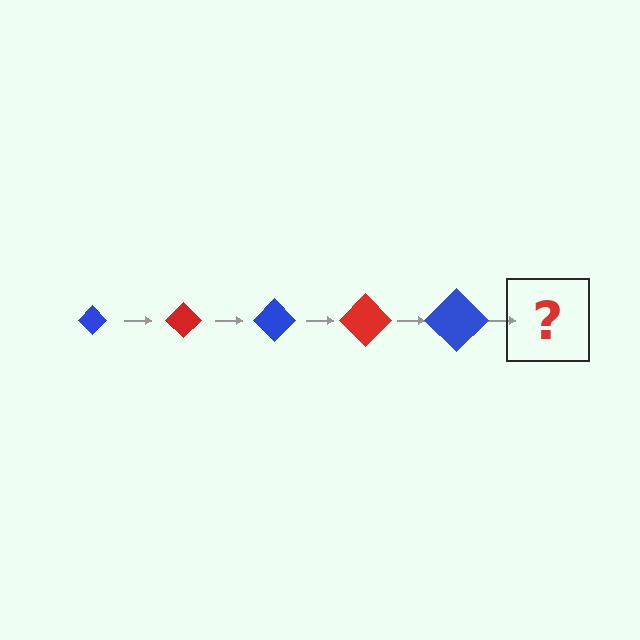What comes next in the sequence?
The next element should be a red diamond, larger than the previous one.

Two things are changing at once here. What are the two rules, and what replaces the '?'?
The two rules are that the diamond grows larger each step and the color cycles through blue and red. The '?' should be a red diamond, larger than the previous one.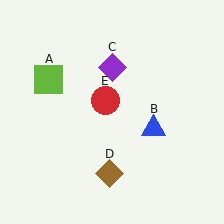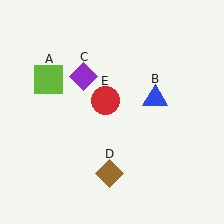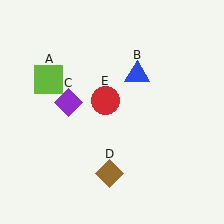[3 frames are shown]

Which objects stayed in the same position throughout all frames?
Lime square (object A) and brown diamond (object D) and red circle (object E) remained stationary.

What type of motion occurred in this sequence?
The blue triangle (object B), purple diamond (object C) rotated counterclockwise around the center of the scene.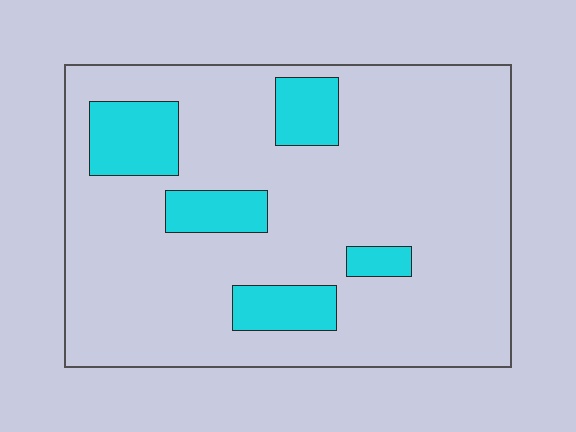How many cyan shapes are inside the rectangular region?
5.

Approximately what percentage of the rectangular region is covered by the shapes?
Approximately 15%.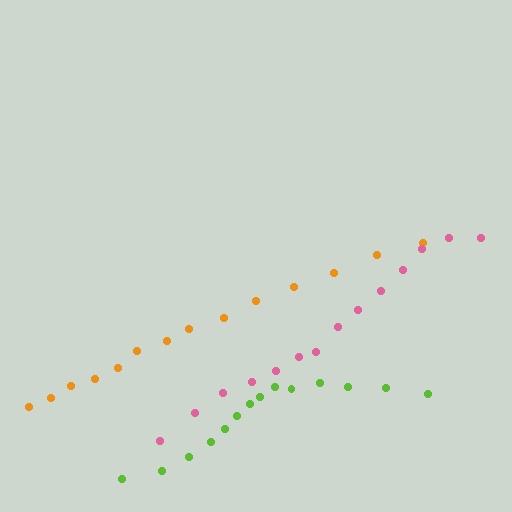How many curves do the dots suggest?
There are 3 distinct paths.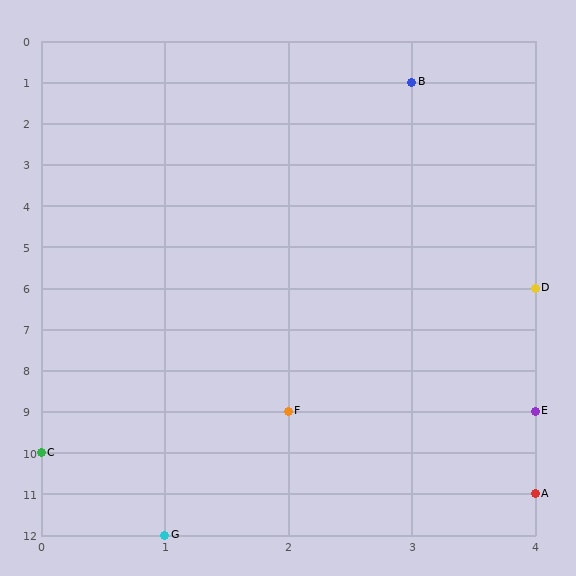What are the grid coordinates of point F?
Point F is at grid coordinates (2, 9).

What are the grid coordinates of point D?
Point D is at grid coordinates (4, 6).